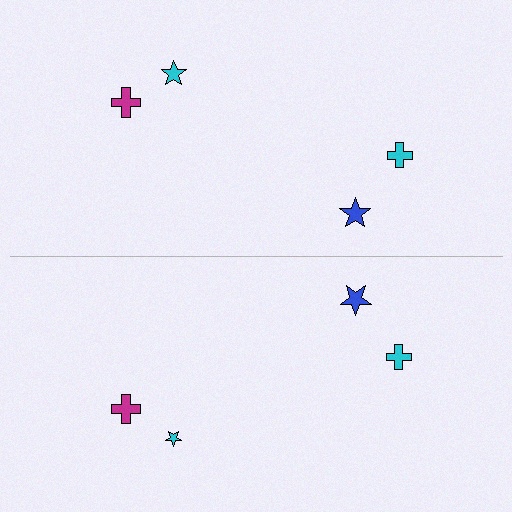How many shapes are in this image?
There are 8 shapes in this image.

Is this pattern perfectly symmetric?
No, the pattern is not perfectly symmetric. The cyan star on the bottom side has a different size than its mirror counterpart.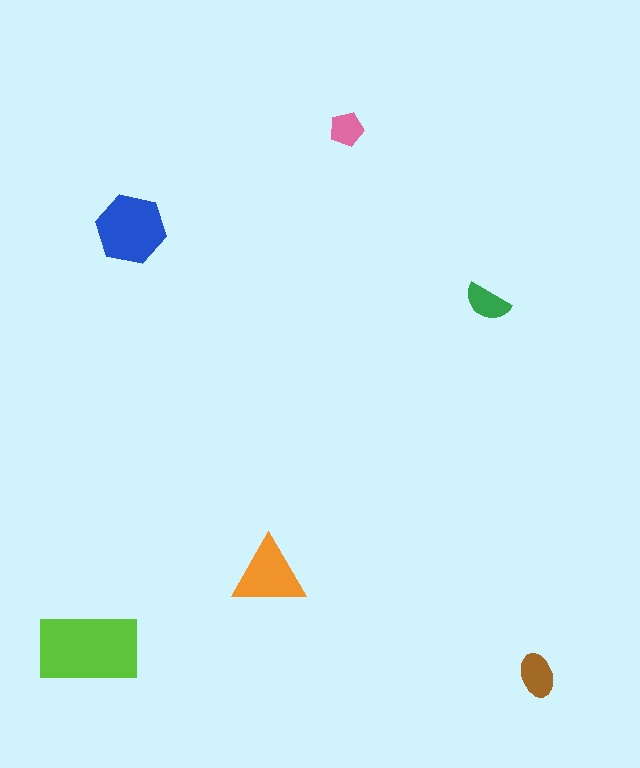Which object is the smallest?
The pink pentagon.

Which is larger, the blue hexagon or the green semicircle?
The blue hexagon.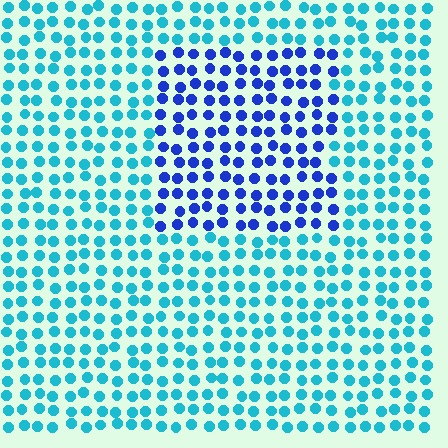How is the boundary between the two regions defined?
The boundary is defined purely by a slight shift in hue (about 45 degrees). Spacing, size, and orientation are identical on both sides.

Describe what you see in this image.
The image is filled with small cyan elements in a uniform arrangement. A rectangle-shaped region is visible where the elements are tinted to a slightly different hue, forming a subtle color boundary.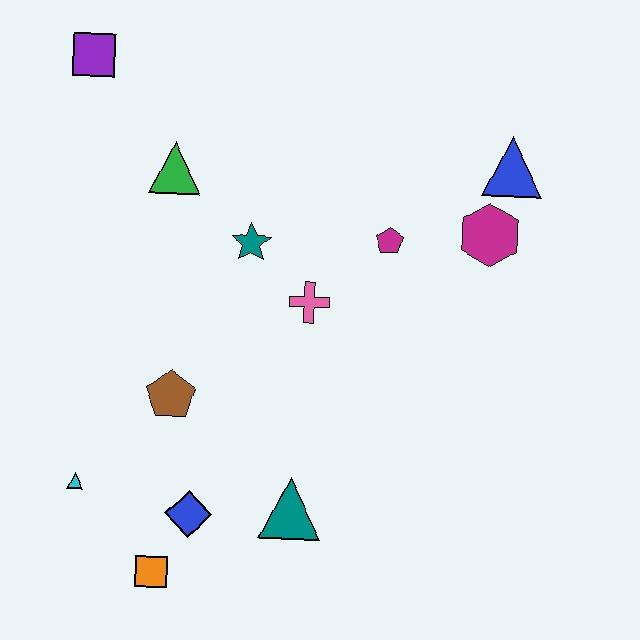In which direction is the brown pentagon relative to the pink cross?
The brown pentagon is to the left of the pink cross.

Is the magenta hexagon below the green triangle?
Yes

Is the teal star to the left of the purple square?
No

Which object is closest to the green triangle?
The teal star is closest to the green triangle.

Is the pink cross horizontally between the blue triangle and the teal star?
Yes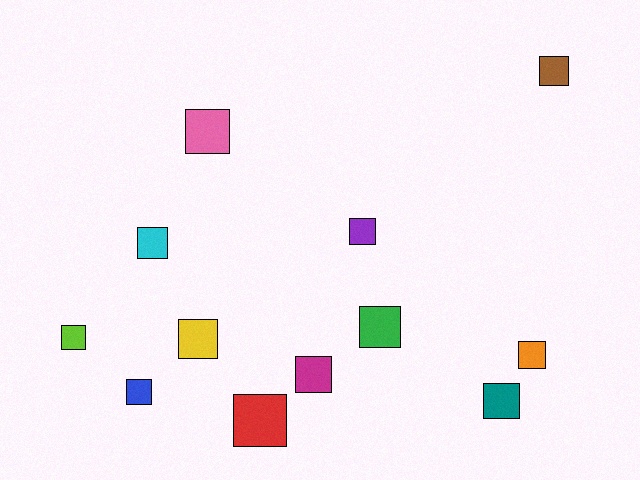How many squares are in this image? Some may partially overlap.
There are 12 squares.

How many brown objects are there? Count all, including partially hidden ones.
There is 1 brown object.